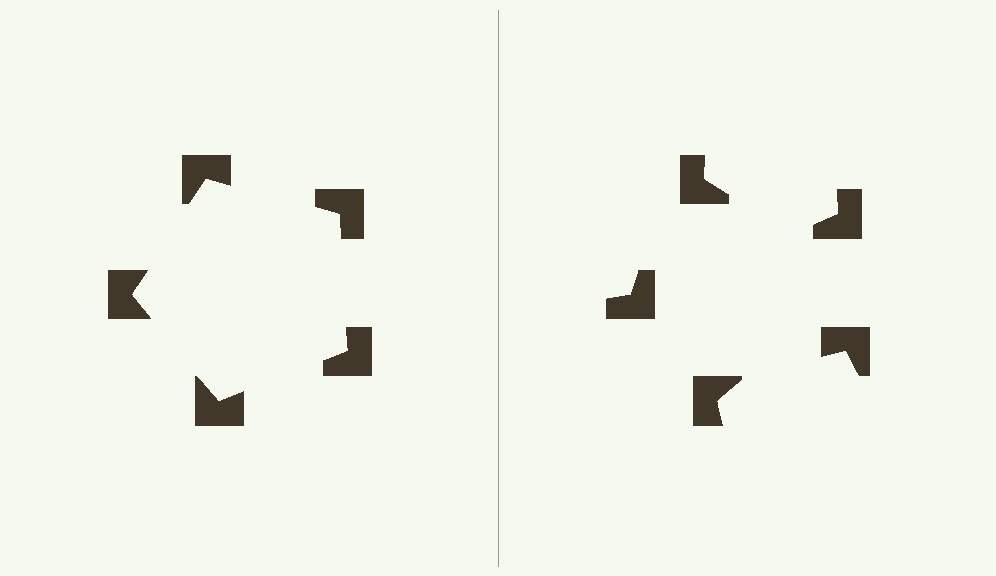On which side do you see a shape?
An illusory pentagon appears on the left side. On the right side the wedge cuts are rotated, so no coherent shape forms.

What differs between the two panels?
The notched squares are positioned identically on both sides; only the wedge orientations differ. On the left they align to a pentagon; on the right they are misaligned.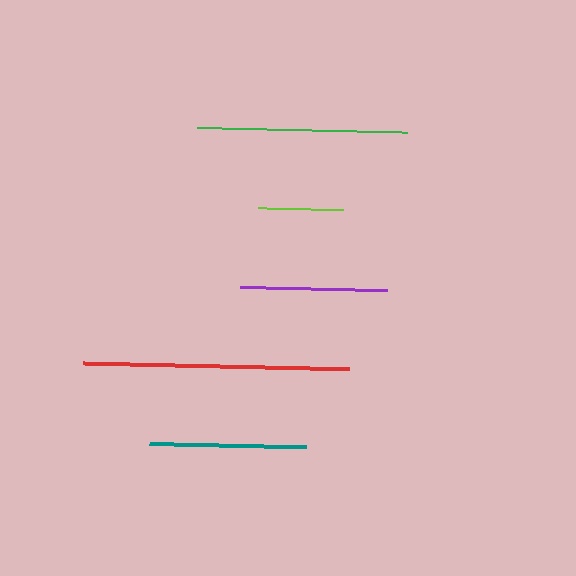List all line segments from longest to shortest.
From longest to shortest: red, green, teal, purple, lime.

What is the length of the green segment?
The green segment is approximately 211 pixels long.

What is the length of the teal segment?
The teal segment is approximately 157 pixels long.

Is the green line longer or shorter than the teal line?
The green line is longer than the teal line.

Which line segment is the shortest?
The lime line is the shortest at approximately 86 pixels.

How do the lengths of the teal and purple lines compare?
The teal and purple lines are approximately the same length.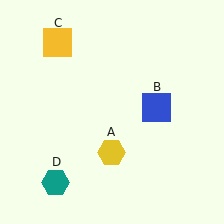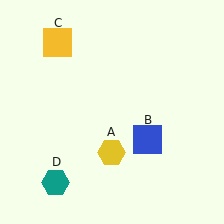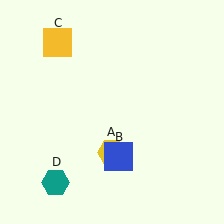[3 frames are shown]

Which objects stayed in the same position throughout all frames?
Yellow hexagon (object A) and yellow square (object C) and teal hexagon (object D) remained stationary.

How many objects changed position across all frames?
1 object changed position: blue square (object B).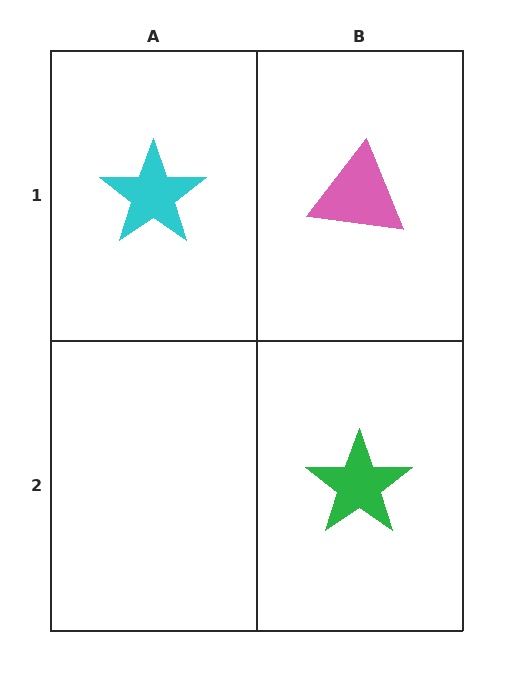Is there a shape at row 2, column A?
No, that cell is empty.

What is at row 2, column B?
A green star.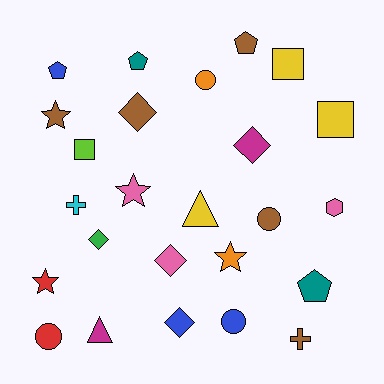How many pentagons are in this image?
There are 4 pentagons.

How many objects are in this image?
There are 25 objects.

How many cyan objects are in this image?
There is 1 cyan object.